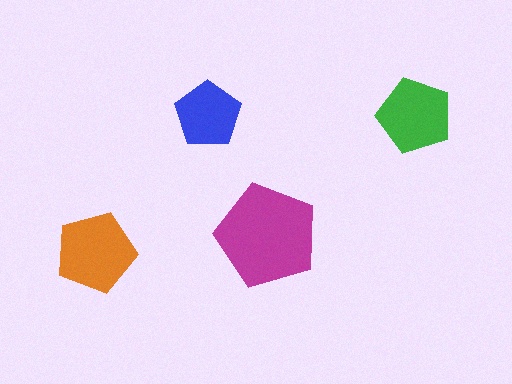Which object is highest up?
The blue pentagon is topmost.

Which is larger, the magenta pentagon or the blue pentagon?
The magenta one.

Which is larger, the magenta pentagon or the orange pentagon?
The magenta one.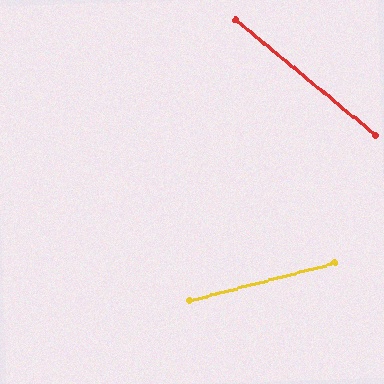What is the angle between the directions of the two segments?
Approximately 54 degrees.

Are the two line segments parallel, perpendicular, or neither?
Neither parallel nor perpendicular — they differ by about 54°.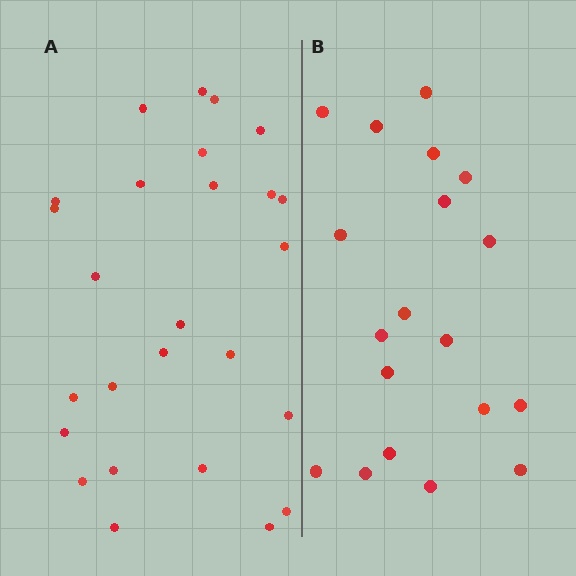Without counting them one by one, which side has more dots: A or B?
Region A (the left region) has more dots.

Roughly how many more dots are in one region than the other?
Region A has roughly 8 or so more dots than region B.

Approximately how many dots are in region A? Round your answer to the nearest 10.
About 30 dots. (The exact count is 26, which rounds to 30.)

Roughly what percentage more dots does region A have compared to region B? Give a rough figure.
About 35% more.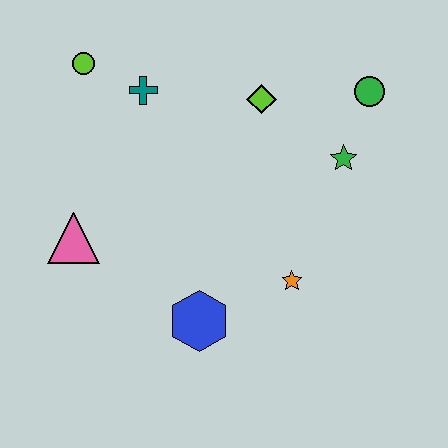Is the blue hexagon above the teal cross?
No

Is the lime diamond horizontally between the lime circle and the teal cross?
No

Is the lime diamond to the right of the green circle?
No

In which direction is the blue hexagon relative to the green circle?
The blue hexagon is below the green circle.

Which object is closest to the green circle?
The green star is closest to the green circle.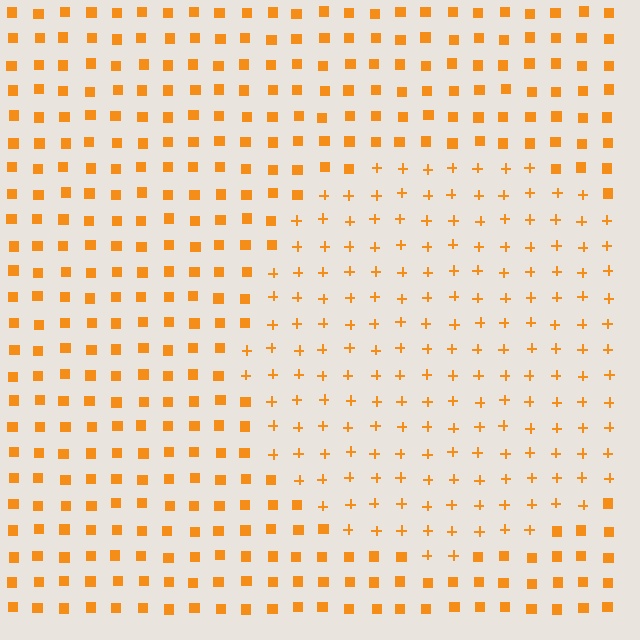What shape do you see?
I see a circle.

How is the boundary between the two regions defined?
The boundary is defined by a change in element shape: plus signs inside vs. squares outside. All elements share the same color and spacing.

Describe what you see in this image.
The image is filled with small orange elements arranged in a uniform grid. A circle-shaped region contains plus signs, while the surrounding area contains squares. The boundary is defined purely by the change in element shape.